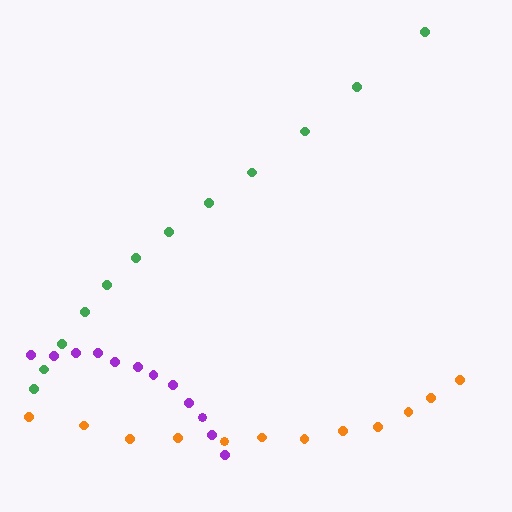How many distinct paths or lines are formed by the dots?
There are 3 distinct paths.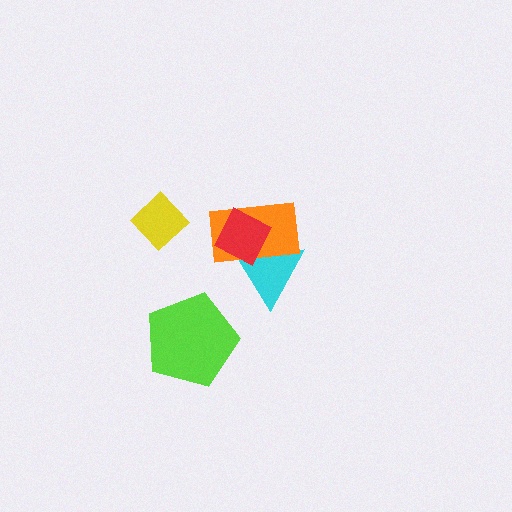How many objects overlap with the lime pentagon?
0 objects overlap with the lime pentagon.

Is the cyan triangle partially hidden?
Yes, it is partially covered by another shape.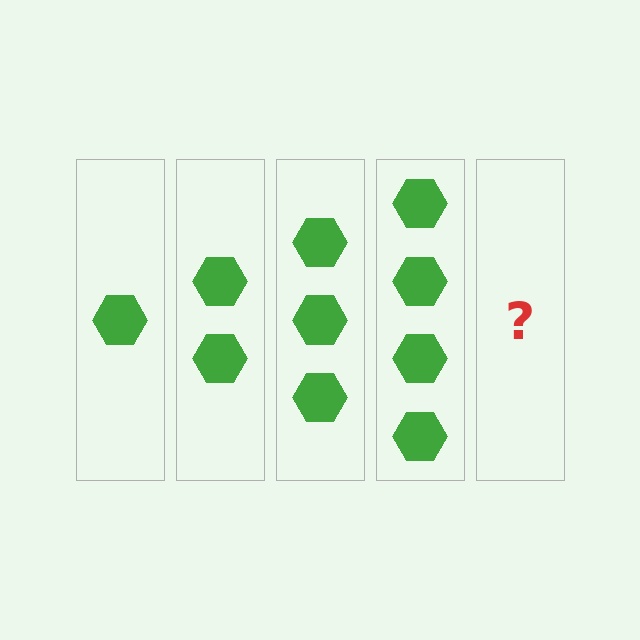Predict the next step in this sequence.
The next step is 5 hexagons.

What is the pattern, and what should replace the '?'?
The pattern is that each step adds one more hexagon. The '?' should be 5 hexagons.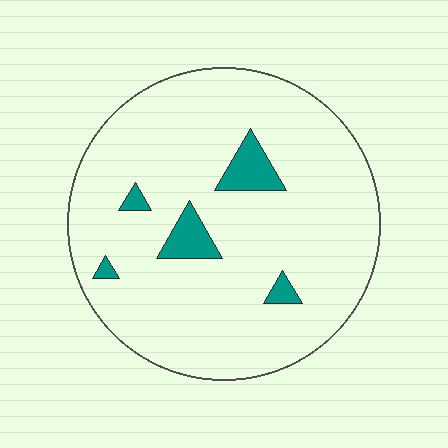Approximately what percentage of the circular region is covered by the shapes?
Approximately 10%.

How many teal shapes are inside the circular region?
5.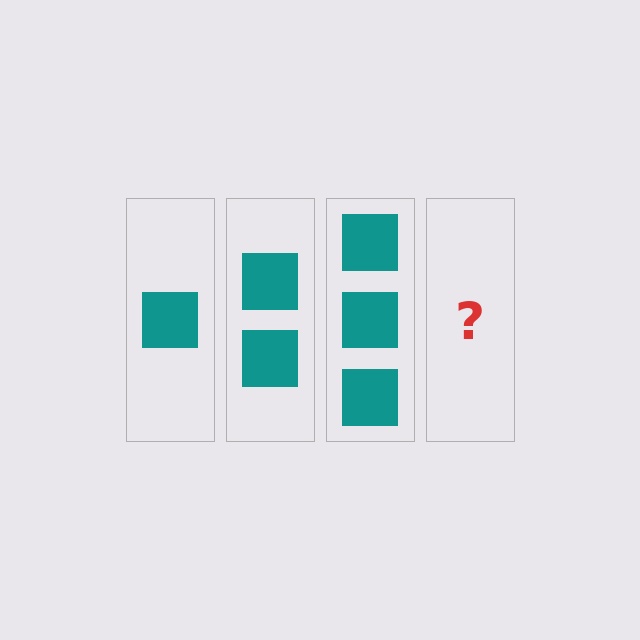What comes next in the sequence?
The next element should be 4 squares.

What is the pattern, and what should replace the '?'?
The pattern is that each step adds one more square. The '?' should be 4 squares.